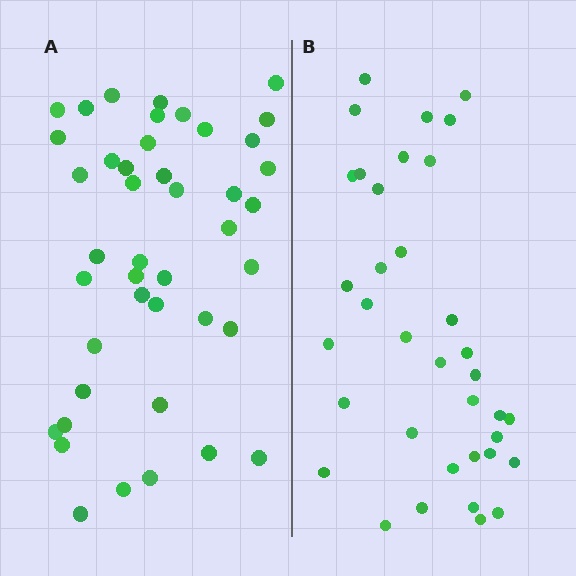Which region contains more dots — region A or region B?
Region A (the left region) has more dots.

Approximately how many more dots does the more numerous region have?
Region A has roughly 8 or so more dots than region B.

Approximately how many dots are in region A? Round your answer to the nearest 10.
About 40 dots. (The exact count is 43, which rounds to 40.)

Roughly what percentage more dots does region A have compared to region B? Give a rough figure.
About 20% more.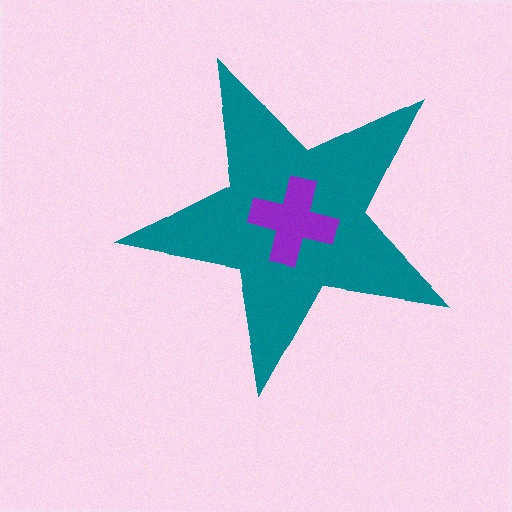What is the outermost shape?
The teal star.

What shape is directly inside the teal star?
The purple cross.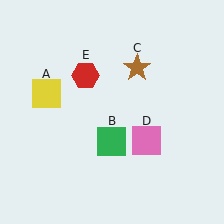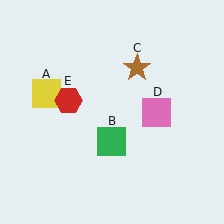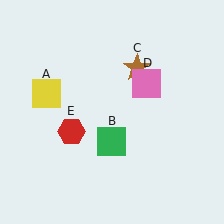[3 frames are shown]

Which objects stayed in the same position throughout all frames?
Yellow square (object A) and green square (object B) and brown star (object C) remained stationary.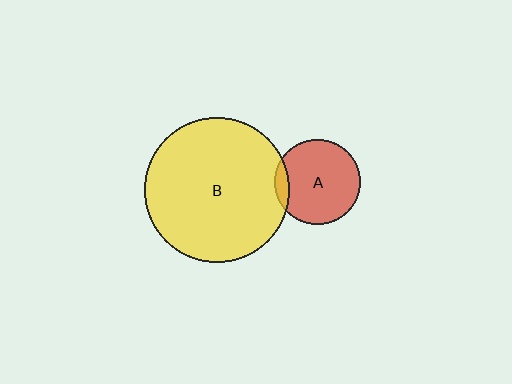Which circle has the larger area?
Circle B (yellow).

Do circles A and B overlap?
Yes.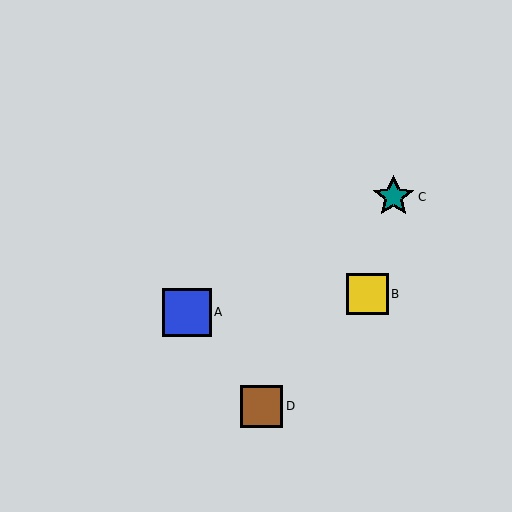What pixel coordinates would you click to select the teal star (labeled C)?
Click at (394, 197) to select the teal star C.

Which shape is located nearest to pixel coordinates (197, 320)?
The blue square (labeled A) at (187, 312) is nearest to that location.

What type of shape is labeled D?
Shape D is a brown square.